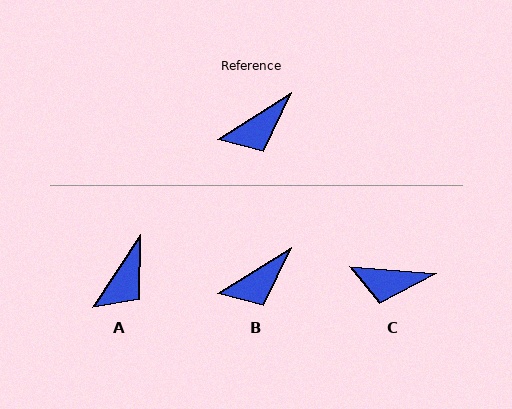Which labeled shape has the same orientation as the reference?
B.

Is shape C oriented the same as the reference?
No, it is off by about 36 degrees.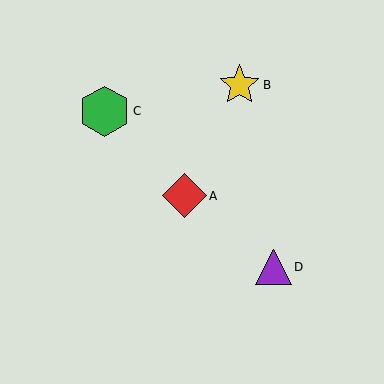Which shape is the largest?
The green hexagon (labeled C) is the largest.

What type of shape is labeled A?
Shape A is a red diamond.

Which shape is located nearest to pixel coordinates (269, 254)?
The purple triangle (labeled D) at (274, 267) is nearest to that location.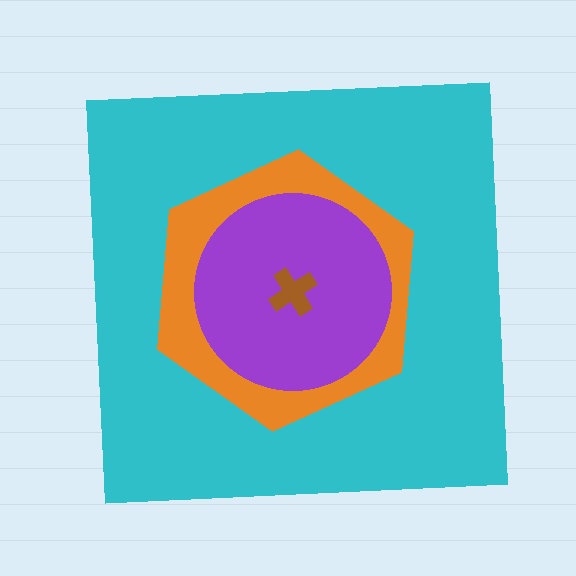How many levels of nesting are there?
4.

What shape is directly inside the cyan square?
The orange hexagon.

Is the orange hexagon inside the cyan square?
Yes.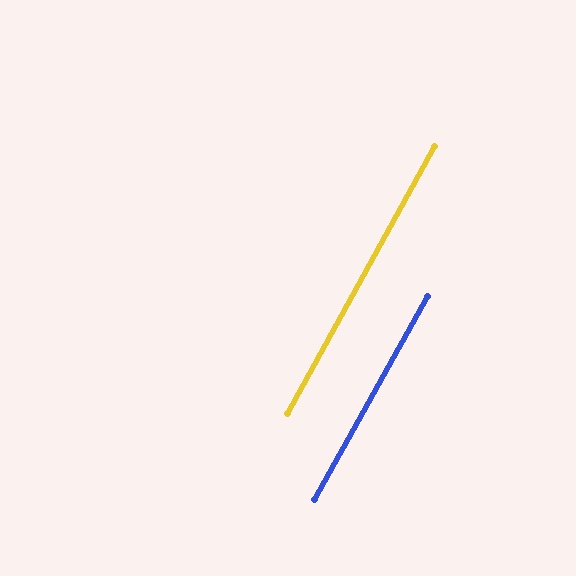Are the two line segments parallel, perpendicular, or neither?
Parallel — their directions differ by only 0.2°.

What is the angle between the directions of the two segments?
Approximately 0 degrees.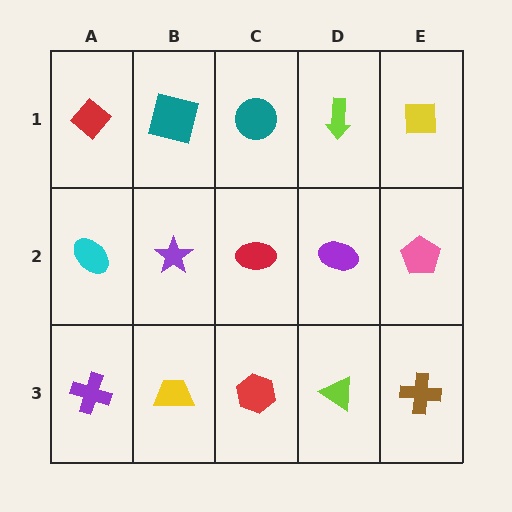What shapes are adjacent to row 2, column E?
A yellow square (row 1, column E), a brown cross (row 3, column E), a purple ellipse (row 2, column D).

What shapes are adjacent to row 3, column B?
A purple star (row 2, column B), a purple cross (row 3, column A), a red hexagon (row 3, column C).